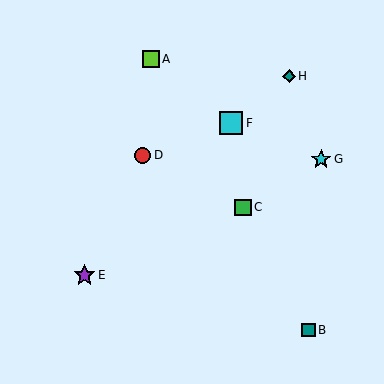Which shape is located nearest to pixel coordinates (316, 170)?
The cyan star (labeled G) at (321, 159) is nearest to that location.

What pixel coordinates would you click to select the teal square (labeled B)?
Click at (309, 330) to select the teal square B.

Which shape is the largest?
The cyan square (labeled F) is the largest.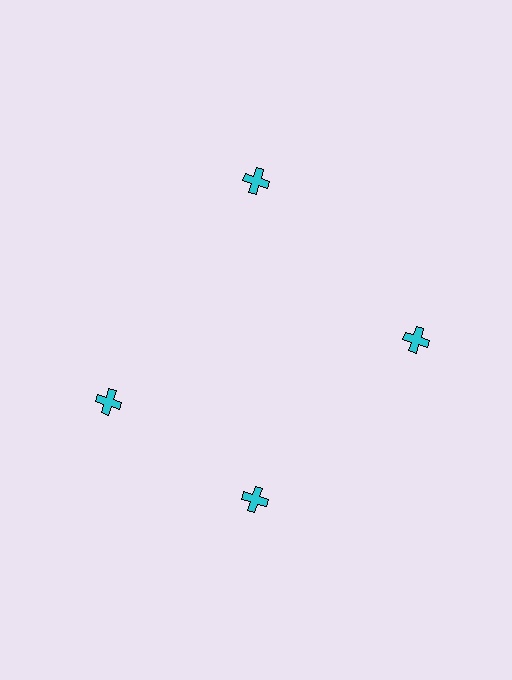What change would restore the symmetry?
The symmetry would be restored by rotating it back into even spacing with its neighbors so that all 4 crosses sit at equal angles and equal distance from the center.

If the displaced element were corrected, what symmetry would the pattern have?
It would have 4-fold rotational symmetry — the pattern would map onto itself every 90 degrees.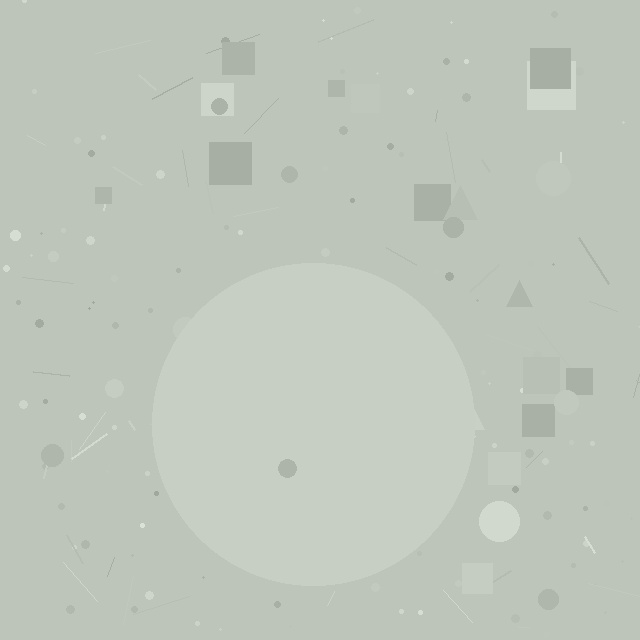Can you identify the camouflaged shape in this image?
The camouflaged shape is a circle.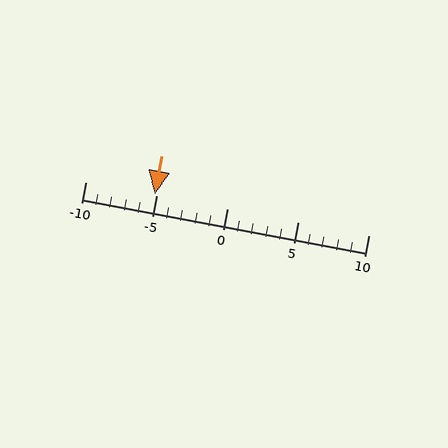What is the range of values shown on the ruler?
The ruler shows values from -10 to 10.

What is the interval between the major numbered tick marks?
The major tick marks are spaced 5 units apart.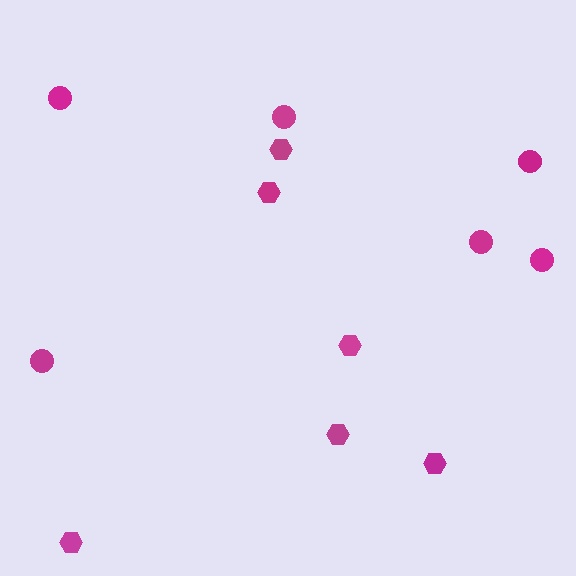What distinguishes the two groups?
There are 2 groups: one group of hexagons (6) and one group of circles (6).